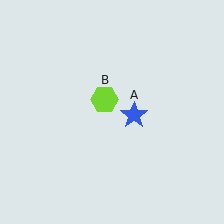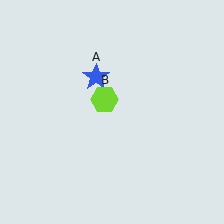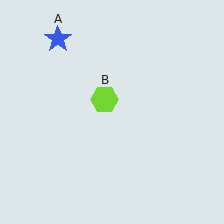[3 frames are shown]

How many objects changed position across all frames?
1 object changed position: blue star (object A).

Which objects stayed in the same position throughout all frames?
Lime hexagon (object B) remained stationary.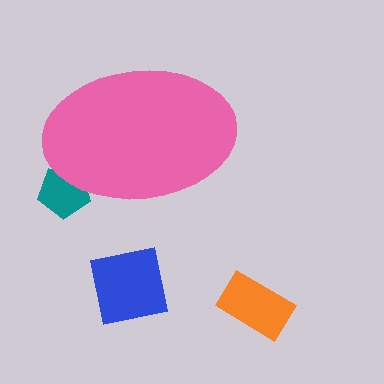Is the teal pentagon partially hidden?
Yes, the teal pentagon is partially hidden behind the pink ellipse.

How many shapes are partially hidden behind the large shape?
1 shape is partially hidden.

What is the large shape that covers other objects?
A pink ellipse.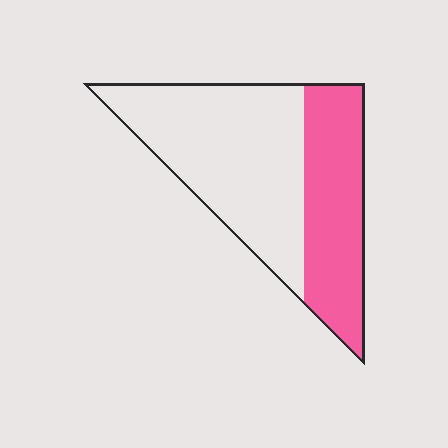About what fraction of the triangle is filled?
About three eighths (3/8).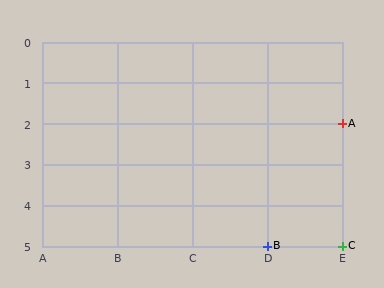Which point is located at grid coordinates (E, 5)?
Point C is at (E, 5).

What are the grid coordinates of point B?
Point B is at grid coordinates (D, 5).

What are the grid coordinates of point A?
Point A is at grid coordinates (E, 2).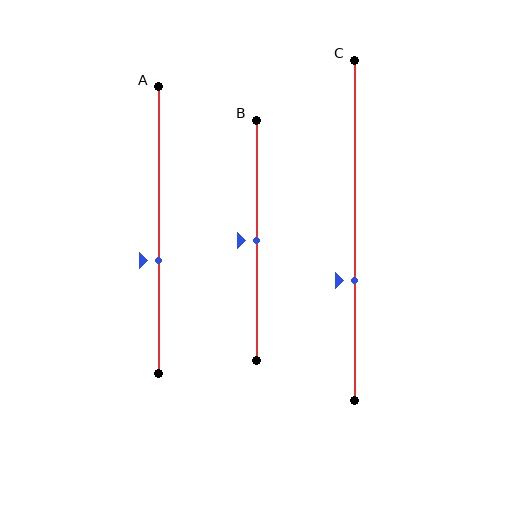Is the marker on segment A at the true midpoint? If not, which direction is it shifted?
No, the marker on segment A is shifted downward by about 11% of the segment length.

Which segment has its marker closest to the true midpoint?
Segment B has its marker closest to the true midpoint.